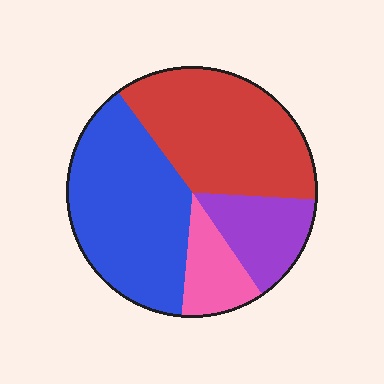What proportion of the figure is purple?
Purple takes up about one eighth (1/8) of the figure.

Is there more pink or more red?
Red.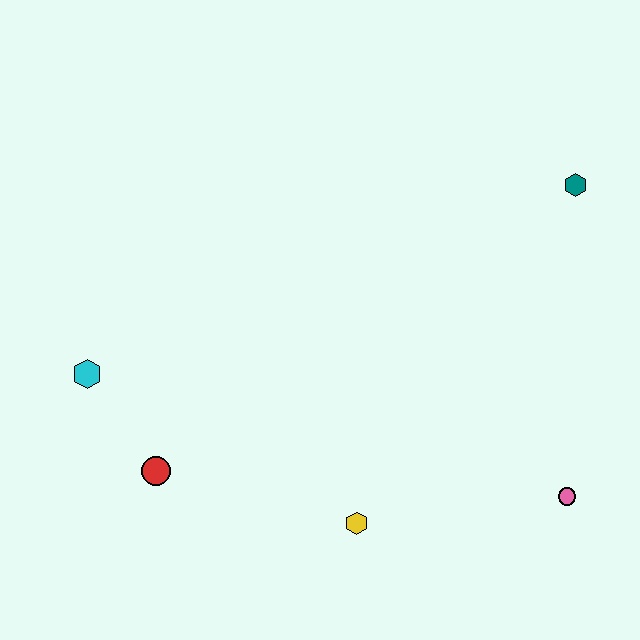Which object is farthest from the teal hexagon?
The cyan hexagon is farthest from the teal hexagon.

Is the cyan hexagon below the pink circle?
No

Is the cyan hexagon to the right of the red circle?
No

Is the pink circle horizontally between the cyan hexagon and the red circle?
No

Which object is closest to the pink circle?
The yellow hexagon is closest to the pink circle.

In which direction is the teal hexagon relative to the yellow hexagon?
The teal hexagon is above the yellow hexagon.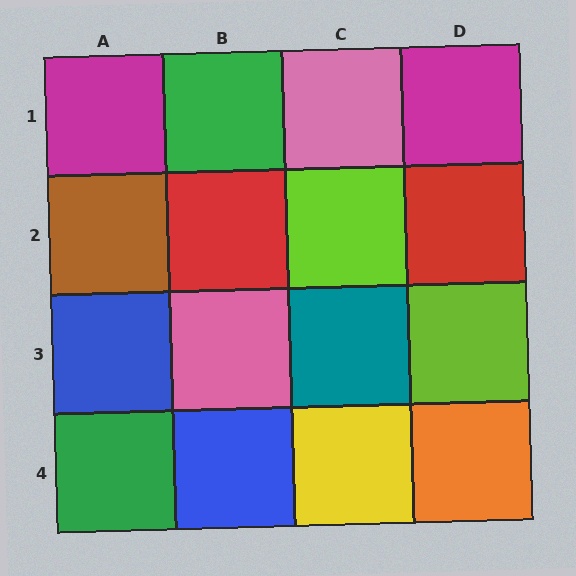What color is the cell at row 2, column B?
Red.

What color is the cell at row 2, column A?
Brown.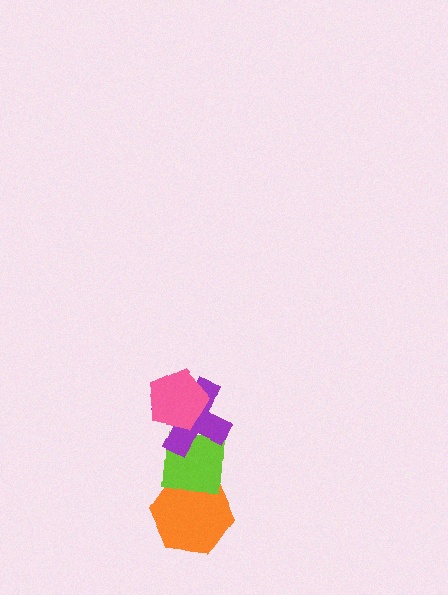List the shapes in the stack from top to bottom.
From top to bottom: the pink pentagon, the purple cross, the lime square, the orange hexagon.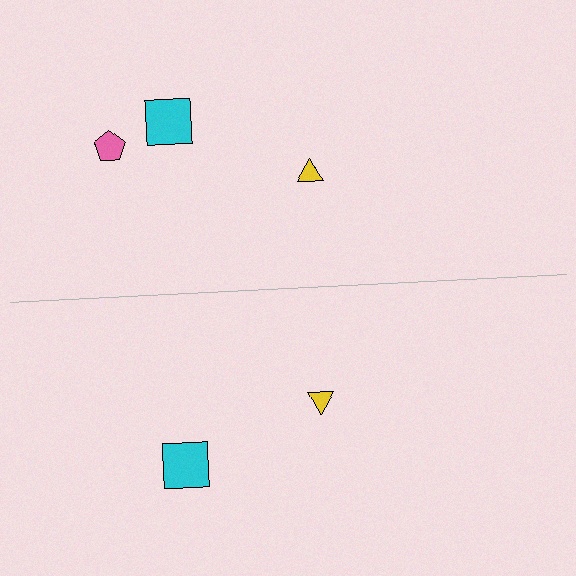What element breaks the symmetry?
A pink pentagon is missing from the bottom side.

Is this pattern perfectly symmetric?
No, the pattern is not perfectly symmetric. A pink pentagon is missing from the bottom side.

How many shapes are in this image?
There are 5 shapes in this image.